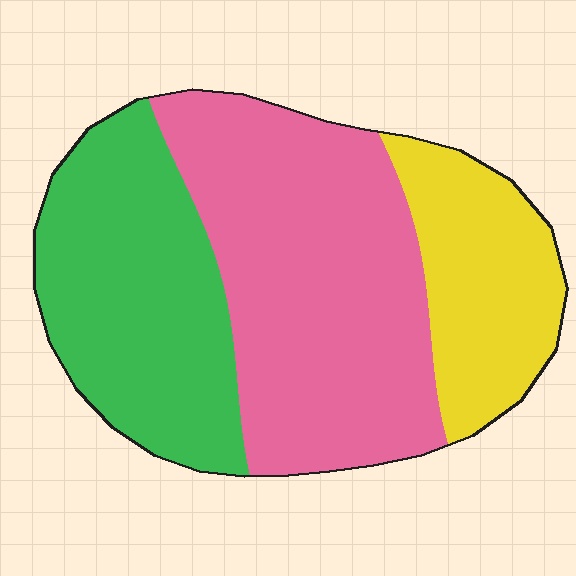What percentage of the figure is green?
Green takes up between a sixth and a third of the figure.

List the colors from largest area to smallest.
From largest to smallest: pink, green, yellow.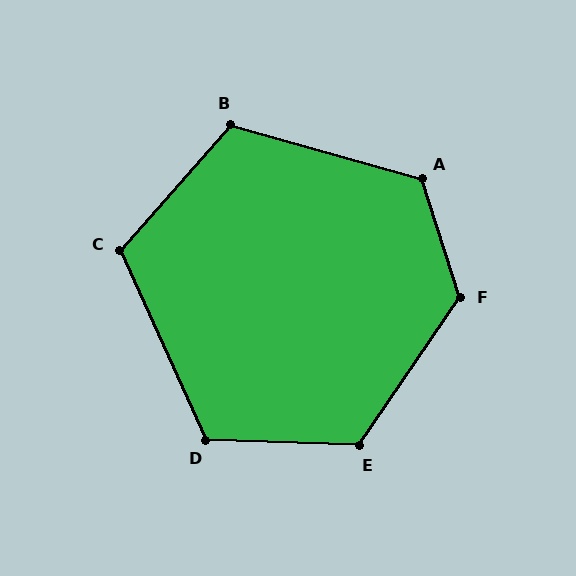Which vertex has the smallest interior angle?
C, at approximately 114 degrees.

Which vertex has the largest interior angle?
F, at approximately 128 degrees.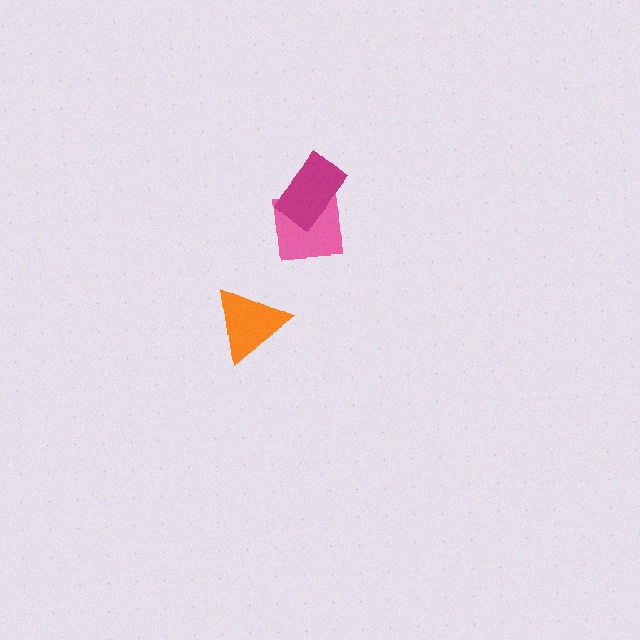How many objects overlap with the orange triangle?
0 objects overlap with the orange triangle.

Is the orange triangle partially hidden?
No, no other shape covers it.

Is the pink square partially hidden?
Yes, it is partially covered by another shape.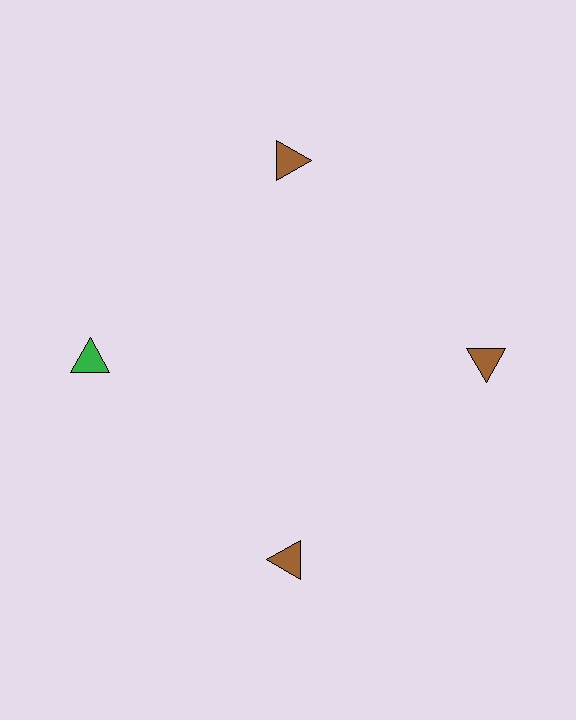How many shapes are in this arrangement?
There are 4 shapes arranged in a ring pattern.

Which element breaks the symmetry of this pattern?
The green triangle at roughly the 9 o'clock position breaks the symmetry. All other shapes are brown triangles.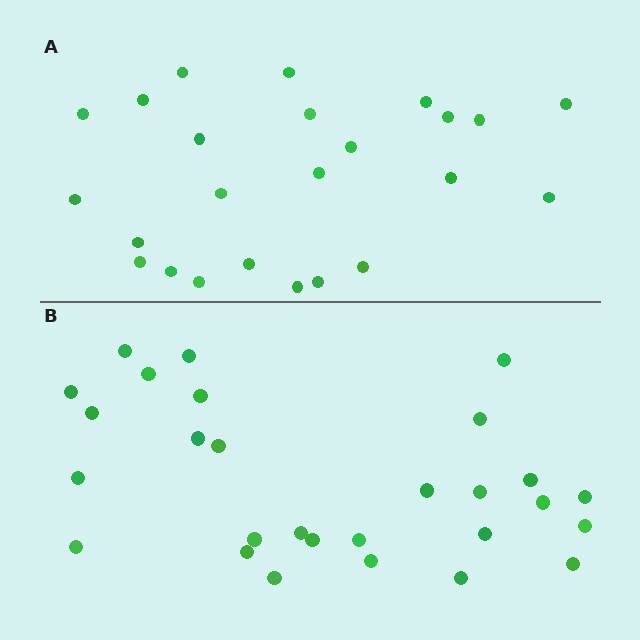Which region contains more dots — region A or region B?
Region B (the bottom region) has more dots.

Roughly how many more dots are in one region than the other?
Region B has about 4 more dots than region A.